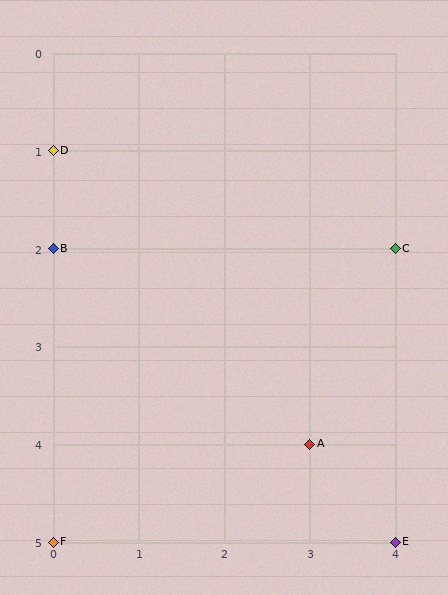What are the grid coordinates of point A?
Point A is at grid coordinates (3, 4).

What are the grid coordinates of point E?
Point E is at grid coordinates (4, 5).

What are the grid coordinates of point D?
Point D is at grid coordinates (0, 1).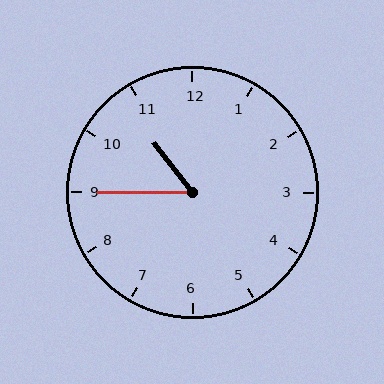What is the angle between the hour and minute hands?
Approximately 52 degrees.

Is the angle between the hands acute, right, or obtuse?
It is acute.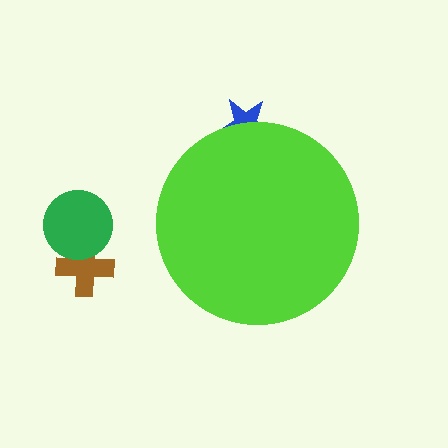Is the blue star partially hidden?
Yes, the blue star is partially hidden behind the lime circle.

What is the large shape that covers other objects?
A lime circle.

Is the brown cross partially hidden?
No, the brown cross is fully visible.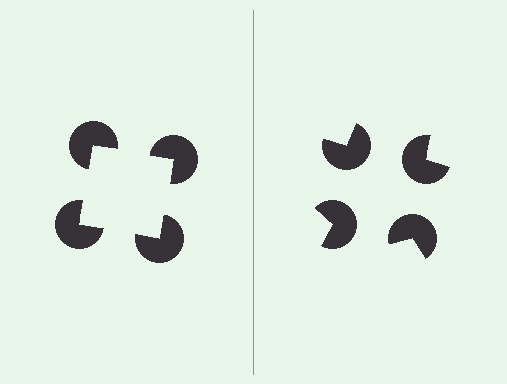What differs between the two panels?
The pac-man discs are positioned identically on both sides; only the wedge orientations differ. On the left they align to a square; on the right they are misaligned.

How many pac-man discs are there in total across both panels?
8 — 4 on each side.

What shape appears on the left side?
An illusory square.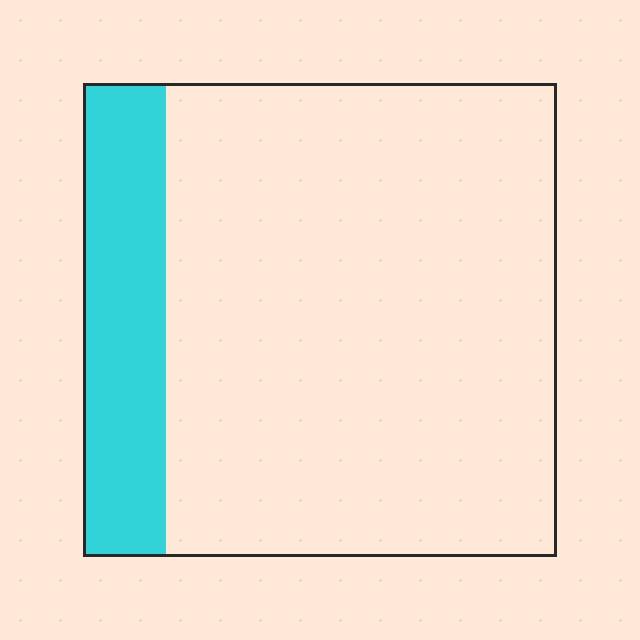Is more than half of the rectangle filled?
No.